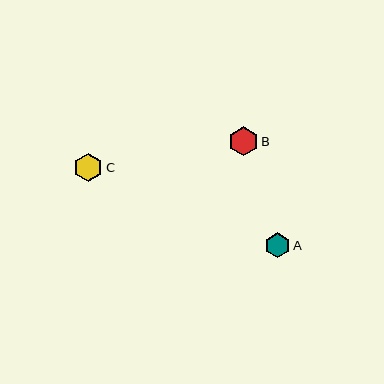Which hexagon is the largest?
Hexagon B is the largest with a size of approximately 29 pixels.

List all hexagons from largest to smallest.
From largest to smallest: B, C, A.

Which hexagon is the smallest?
Hexagon A is the smallest with a size of approximately 25 pixels.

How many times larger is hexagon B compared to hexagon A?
Hexagon B is approximately 1.2 times the size of hexagon A.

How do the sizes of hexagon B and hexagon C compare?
Hexagon B and hexagon C are approximately the same size.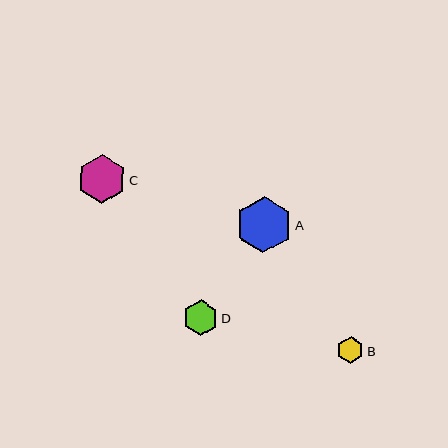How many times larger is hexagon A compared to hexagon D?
Hexagon A is approximately 1.6 times the size of hexagon D.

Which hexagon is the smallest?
Hexagon B is the smallest with a size of approximately 27 pixels.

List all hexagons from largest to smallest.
From largest to smallest: A, C, D, B.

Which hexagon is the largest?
Hexagon A is the largest with a size of approximately 57 pixels.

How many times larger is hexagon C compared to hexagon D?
Hexagon C is approximately 1.4 times the size of hexagon D.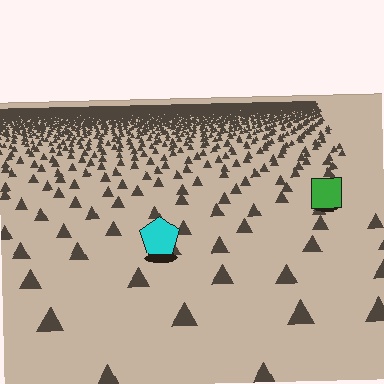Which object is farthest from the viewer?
The green square is farthest from the viewer. It appears smaller and the ground texture around it is denser.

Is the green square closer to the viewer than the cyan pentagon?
No. The cyan pentagon is closer — you can tell from the texture gradient: the ground texture is coarser near it.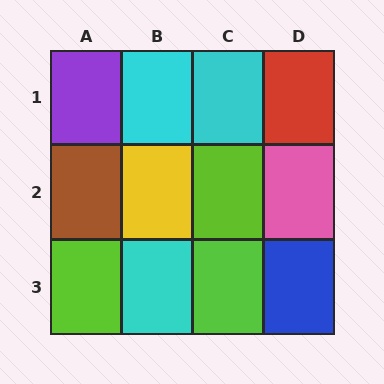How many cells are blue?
1 cell is blue.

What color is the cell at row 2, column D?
Pink.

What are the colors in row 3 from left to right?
Lime, cyan, lime, blue.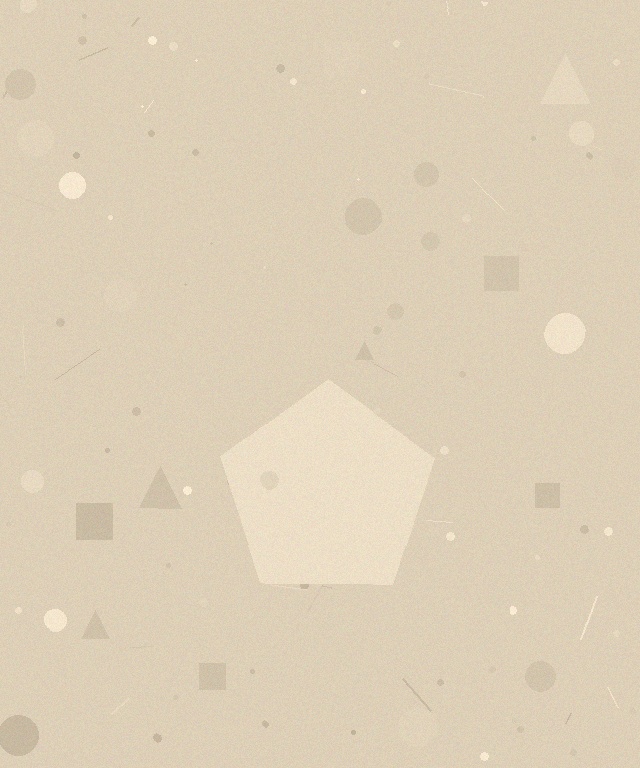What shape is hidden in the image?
A pentagon is hidden in the image.